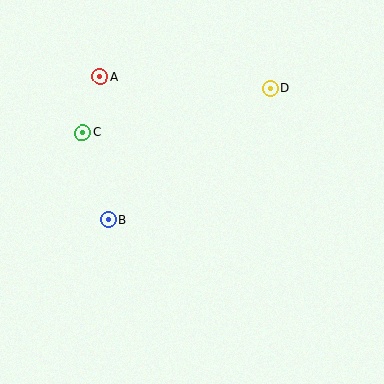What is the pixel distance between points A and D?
The distance between A and D is 170 pixels.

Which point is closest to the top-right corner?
Point D is closest to the top-right corner.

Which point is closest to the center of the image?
Point B at (109, 220) is closest to the center.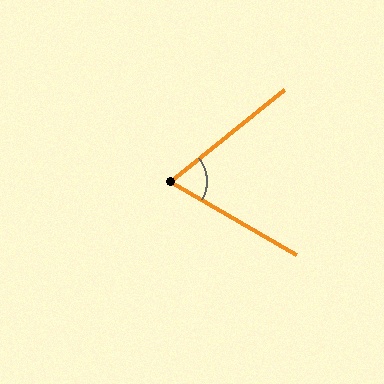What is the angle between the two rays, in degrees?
Approximately 69 degrees.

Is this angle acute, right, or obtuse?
It is acute.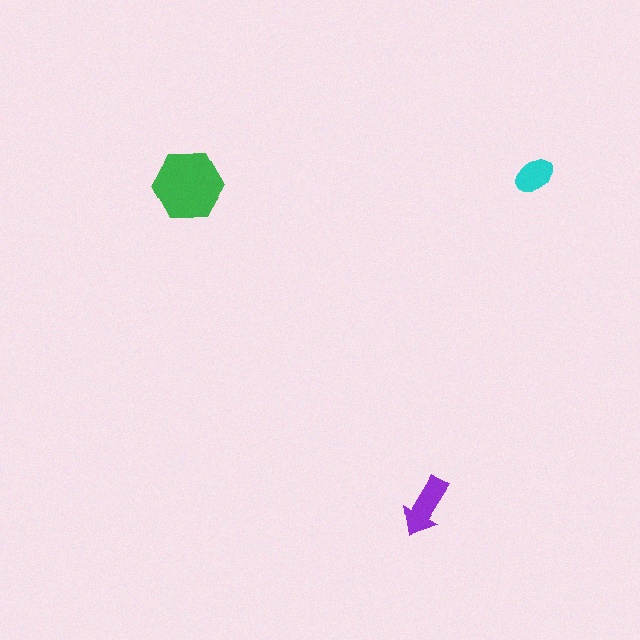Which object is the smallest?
The cyan ellipse.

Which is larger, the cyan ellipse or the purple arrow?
The purple arrow.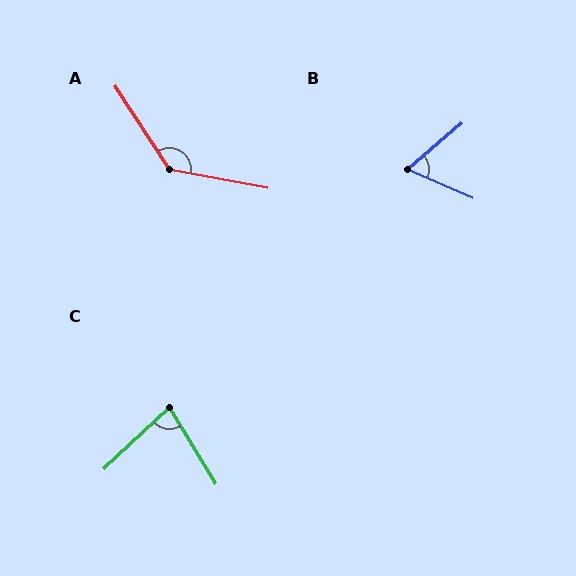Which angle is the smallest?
B, at approximately 64 degrees.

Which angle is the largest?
A, at approximately 134 degrees.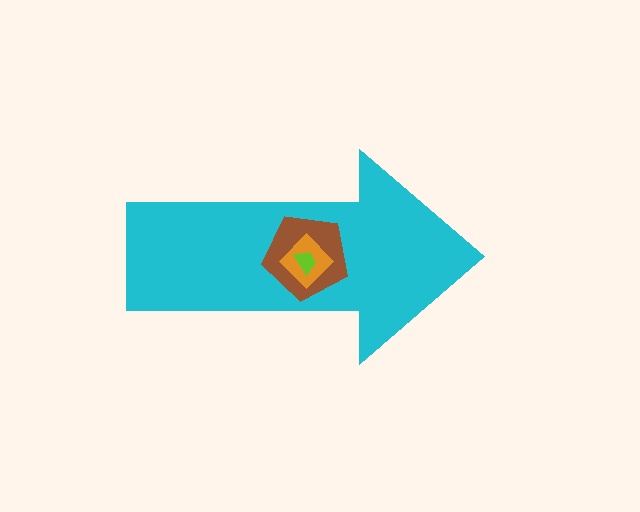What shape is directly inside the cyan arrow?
The brown pentagon.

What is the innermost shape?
The lime trapezoid.